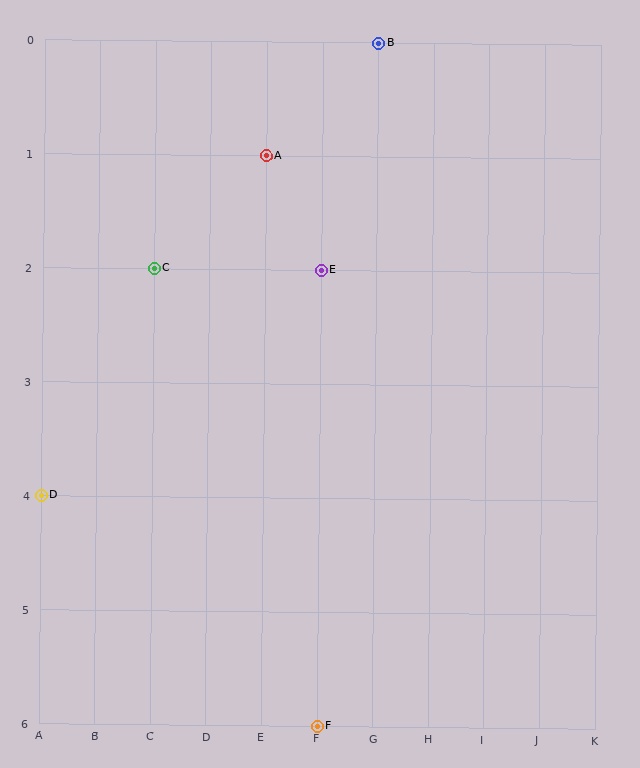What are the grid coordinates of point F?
Point F is at grid coordinates (F, 6).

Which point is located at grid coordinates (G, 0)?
Point B is at (G, 0).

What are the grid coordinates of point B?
Point B is at grid coordinates (G, 0).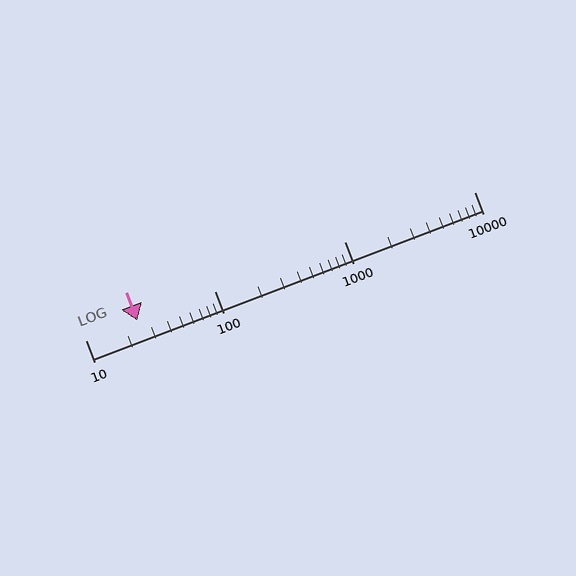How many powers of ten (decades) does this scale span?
The scale spans 3 decades, from 10 to 10000.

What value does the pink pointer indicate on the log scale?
The pointer indicates approximately 25.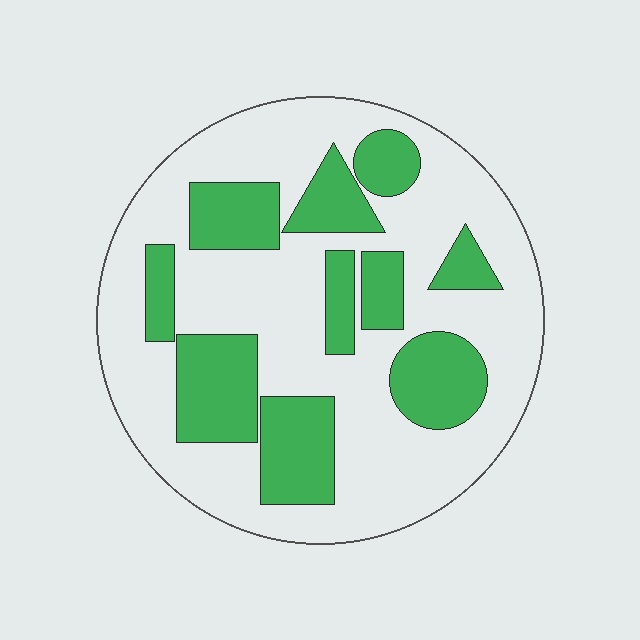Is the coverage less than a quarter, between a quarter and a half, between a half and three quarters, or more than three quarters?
Between a quarter and a half.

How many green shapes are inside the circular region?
10.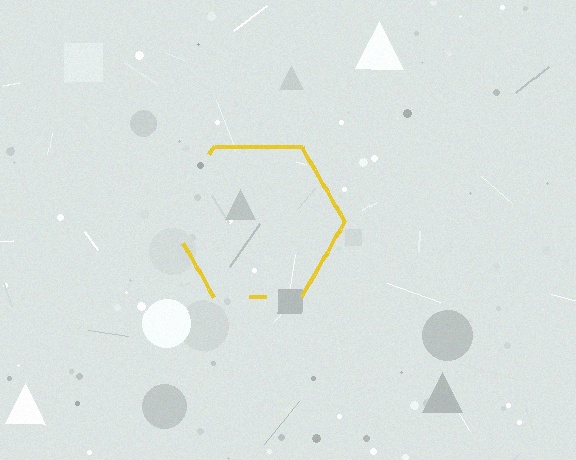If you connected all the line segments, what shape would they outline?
They would outline a hexagon.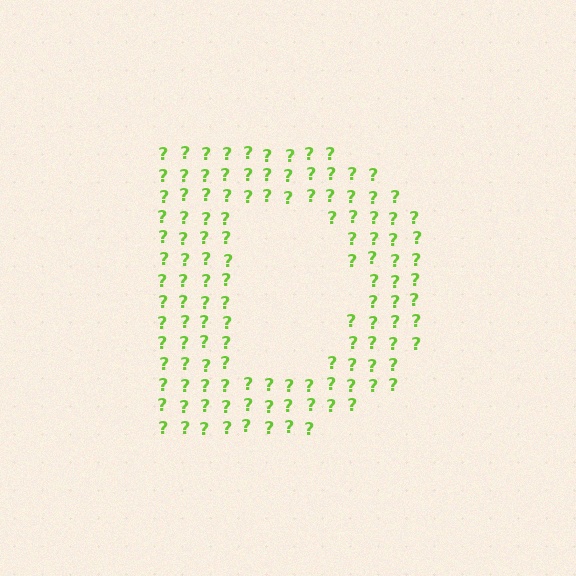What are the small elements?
The small elements are question marks.